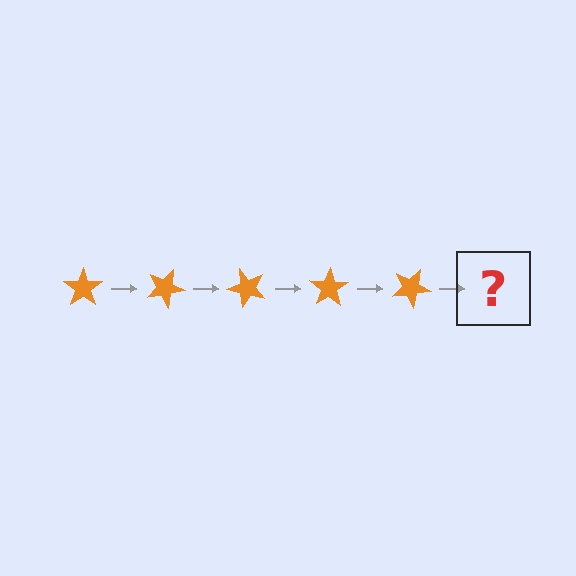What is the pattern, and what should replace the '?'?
The pattern is that the star rotates 25 degrees each step. The '?' should be an orange star rotated 125 degrees.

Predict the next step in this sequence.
The next step is an orange star rotated 125 degrees.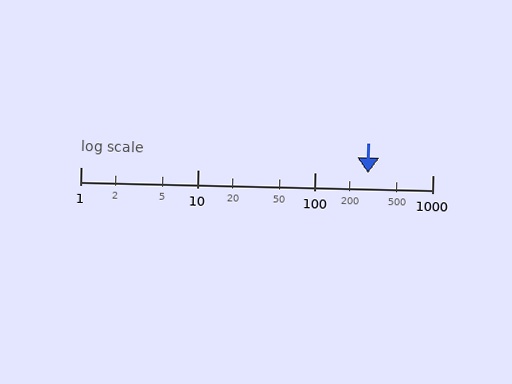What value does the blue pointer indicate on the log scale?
The pointer indicates approximately 280.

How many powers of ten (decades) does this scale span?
The scale spans 3 decades, from 1 to 1000.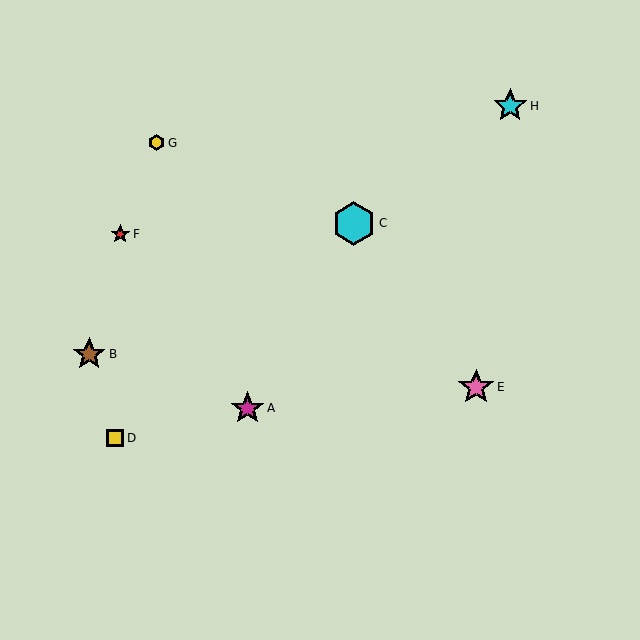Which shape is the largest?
The cyan hexagon (labeled C) is the largest.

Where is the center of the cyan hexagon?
The center of the cyan hexagon is at (354, 223).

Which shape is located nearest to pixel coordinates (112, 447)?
The yellow square (labeled D) at (115, 438) is nearest to that location.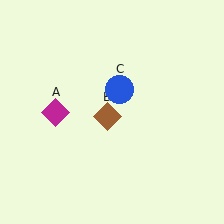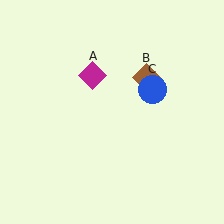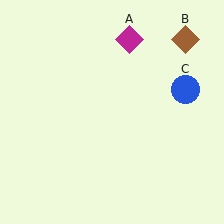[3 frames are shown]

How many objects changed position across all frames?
3 objects changed position: magenta diamond (object A), brown diamond (object B), blue circle (object C).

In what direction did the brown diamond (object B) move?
The brown diamond (object B) moved up and to the right.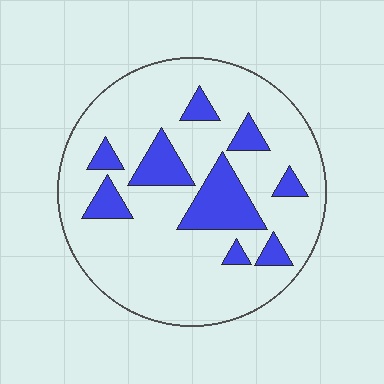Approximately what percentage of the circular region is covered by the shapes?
Approximately 20%.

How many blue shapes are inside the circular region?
9.